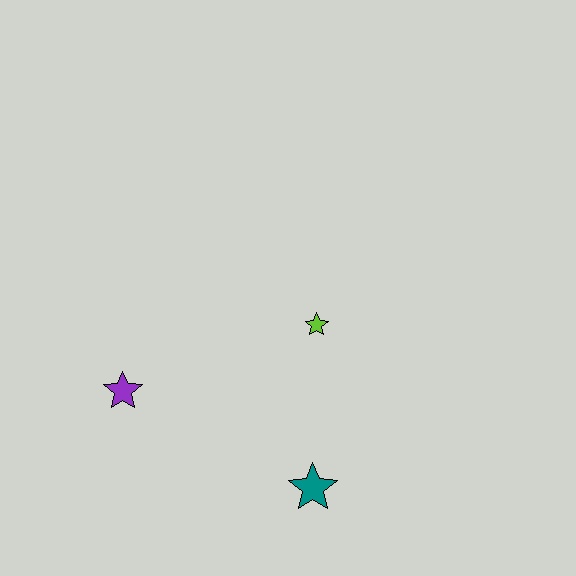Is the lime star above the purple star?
Yes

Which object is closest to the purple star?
The lime star is closest to the purple star.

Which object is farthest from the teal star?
The purple star is farthest from the teal star.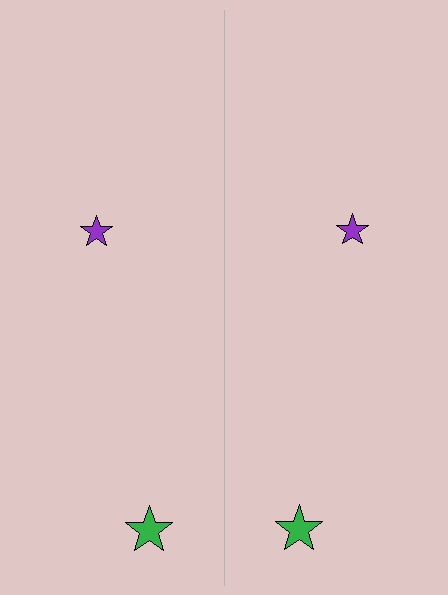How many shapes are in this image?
There are 4 shapes in this image.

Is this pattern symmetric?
Yes, this pattern has bilateral (reflection) symmetry.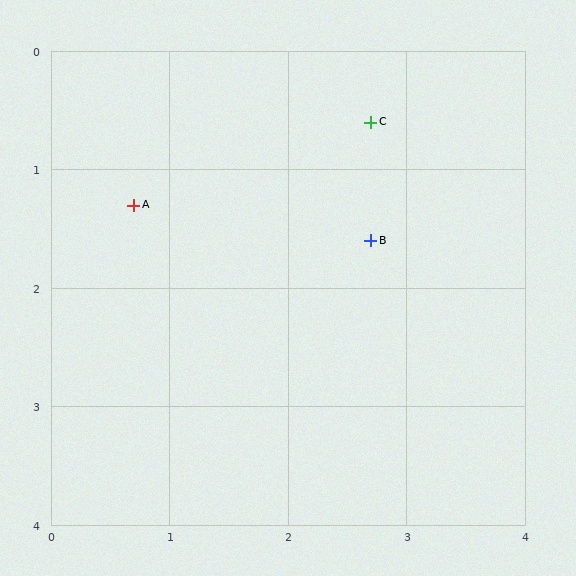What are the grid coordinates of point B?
Point B is at approximately (2.7, 1.6).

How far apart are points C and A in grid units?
Points C and A are about 2.1 grid units apart.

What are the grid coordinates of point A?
Point A is at approximately (0.7, 1.3).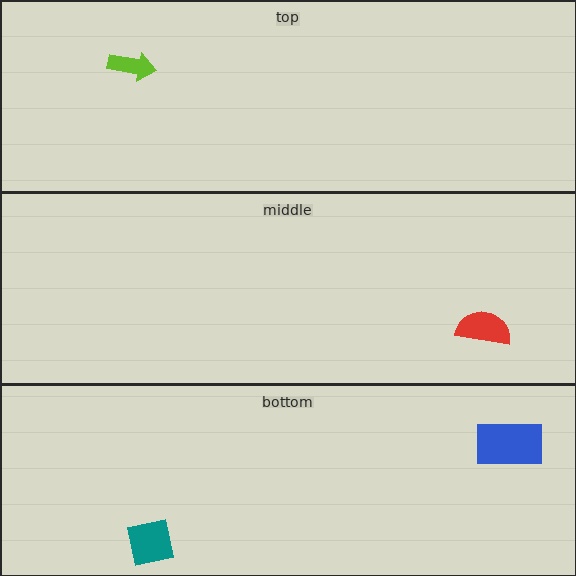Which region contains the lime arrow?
The top region.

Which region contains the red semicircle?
The middle region.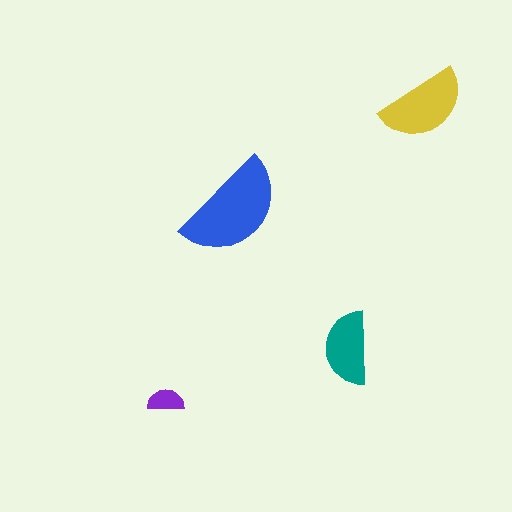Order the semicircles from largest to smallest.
the blue one, the yellow one, the teal one, the purple one.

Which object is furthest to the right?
The yellow semicircle is rightmost.